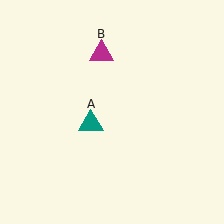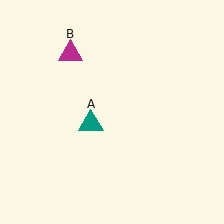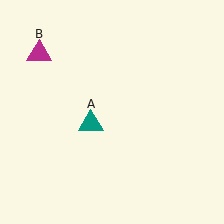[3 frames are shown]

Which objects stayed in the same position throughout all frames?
Teal triangle (object A) remained stationary.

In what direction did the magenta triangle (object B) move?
The magenta triangle (object B) moved left.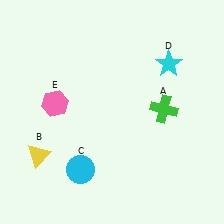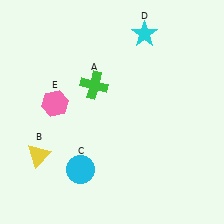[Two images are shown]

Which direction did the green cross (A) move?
The green cross (A) moved left.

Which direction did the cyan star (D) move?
The cyan star (D) moved up.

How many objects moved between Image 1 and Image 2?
2 objects moved between the two images.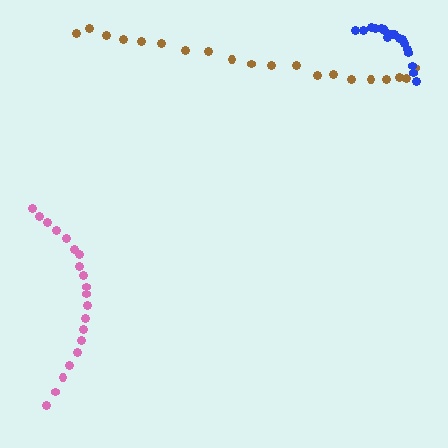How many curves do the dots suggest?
There are 3 distinct paths.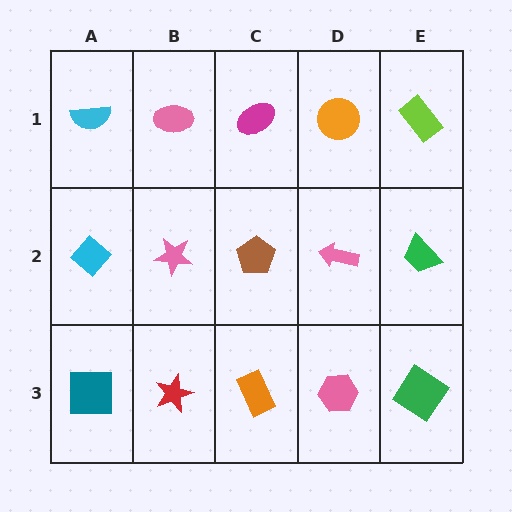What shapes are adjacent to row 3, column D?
A pink arrow (row 2, column D), an orange rectangle (row 3, column C), a green diamond (row 3, column E).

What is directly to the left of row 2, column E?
A pink arrow.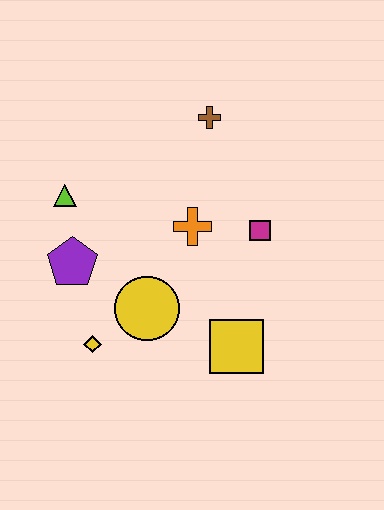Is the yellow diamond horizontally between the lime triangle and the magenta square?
Yes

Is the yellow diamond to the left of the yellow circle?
Yes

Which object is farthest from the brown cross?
The yellow diamond is farthest from the brown cross.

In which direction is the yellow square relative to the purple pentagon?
The yellow square is to the right of the purple pentagon.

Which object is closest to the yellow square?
The yellow circle is closest to the yellow square.